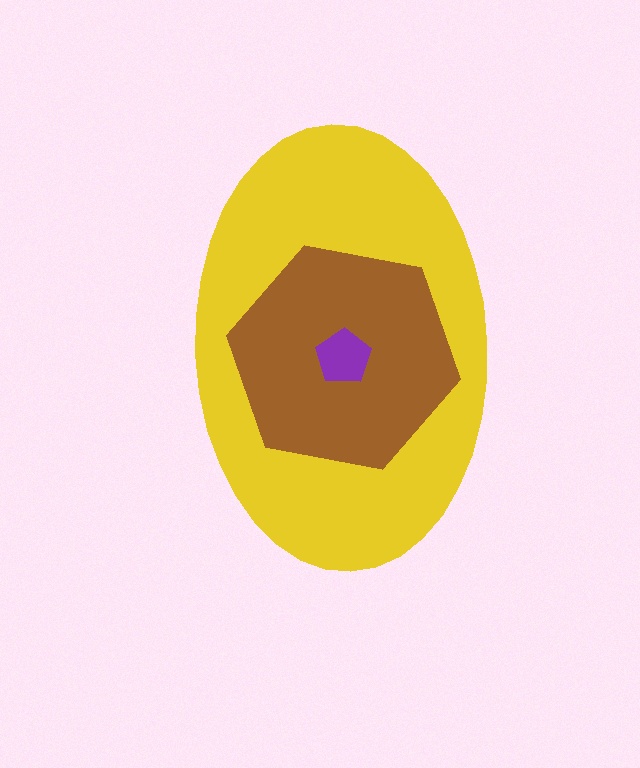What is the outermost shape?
The yellow ellipse.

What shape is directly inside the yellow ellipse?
The brown hexagon.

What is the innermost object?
The purple pentagon.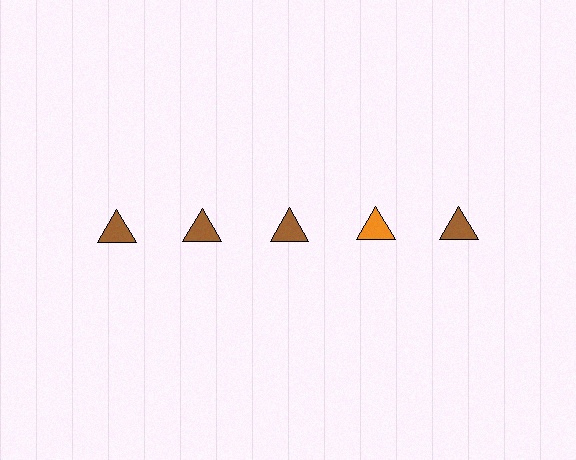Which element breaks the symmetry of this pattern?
The orange triangle in the top row, second from right column breaks the symmetry. All other shapes are brown triangles.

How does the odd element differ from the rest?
It has a different color: orange instead of brown.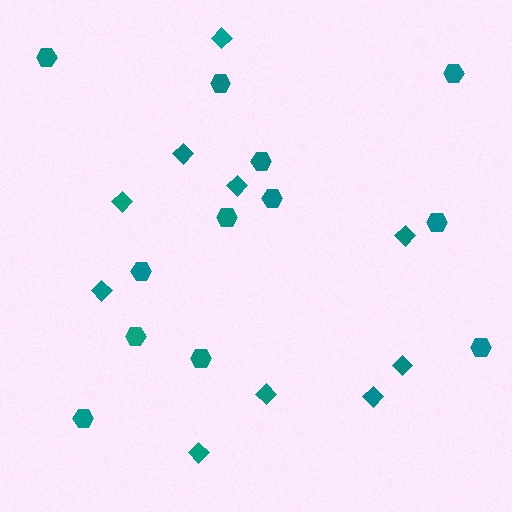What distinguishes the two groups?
There are 2 groups: one group of hexagons (12) and one group of diamonds (10).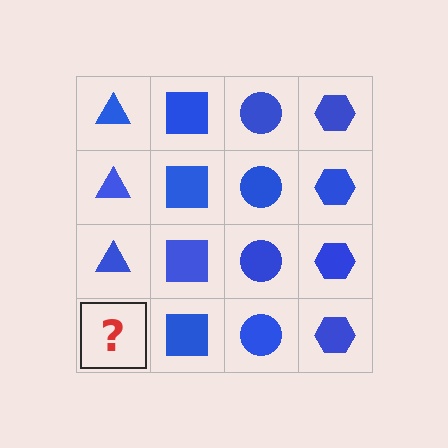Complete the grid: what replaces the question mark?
The question mark should be replaced with a blue triangle.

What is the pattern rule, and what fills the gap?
The rule is that each column has a consistent shape. The gap should be filled with a blue triangle.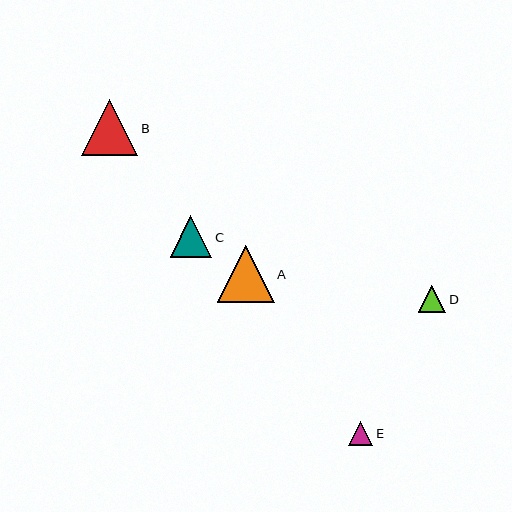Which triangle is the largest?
Triangle A is the largest with a size of approximately 57 pixels.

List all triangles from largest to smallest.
From largest to smallest: A, B, C, D, E.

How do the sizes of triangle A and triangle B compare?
Triangle A and triangle B are approximately the same size.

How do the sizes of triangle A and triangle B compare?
Triangle A and triangle B are approximately the same size.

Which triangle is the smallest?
Triangle E is the smallest with a size of approximately 24 pixels.